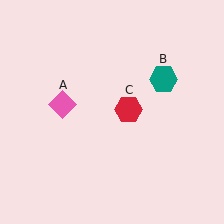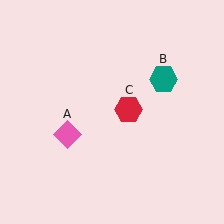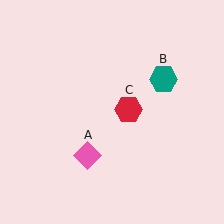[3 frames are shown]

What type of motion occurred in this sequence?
The pink diamond (object A) rotated counterclockwise around the center of the scene.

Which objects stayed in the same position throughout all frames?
Teal hexagon (object B) and red hexagon (object C) remained stationary.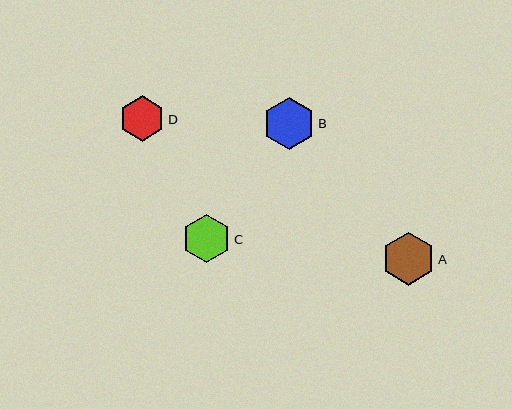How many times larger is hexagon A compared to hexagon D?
Hexagon A is approximately 1.2 times the size of hexagon D.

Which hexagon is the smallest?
Hexagon D is the smallest with a size of approximately 45 pixels.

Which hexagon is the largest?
Hexagon A is the largest with a size of approximately 53 pixels.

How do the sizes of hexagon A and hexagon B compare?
Hexagon A and hexagon B are approximately the same size.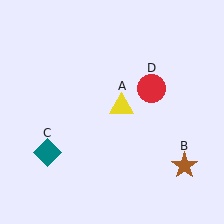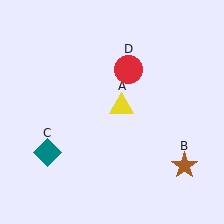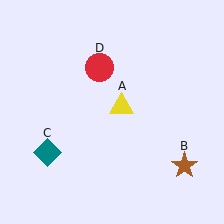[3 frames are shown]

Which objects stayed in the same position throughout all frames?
Yellow triangle (object A) and brown star (object B) and teal diamond (object C) remained stationary.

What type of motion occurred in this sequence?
The red circle (object D) rotated counterclockwise around the center of the scene.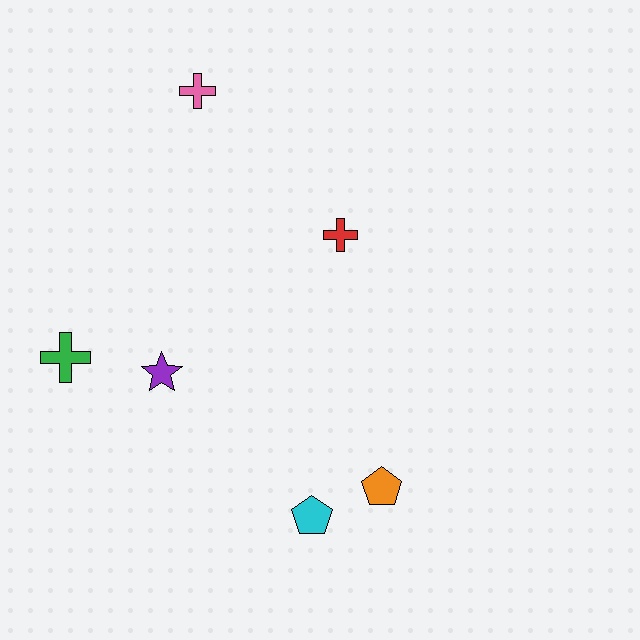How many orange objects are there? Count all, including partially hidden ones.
There is 1 orange object.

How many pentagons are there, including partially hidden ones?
There are 2 pentagons.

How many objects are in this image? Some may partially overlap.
There are 6 objects.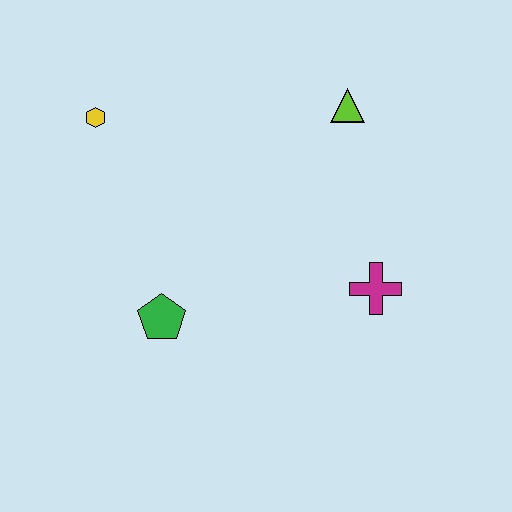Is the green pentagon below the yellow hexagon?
Yes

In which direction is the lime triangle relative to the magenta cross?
The lime triangle is above the magenta cross.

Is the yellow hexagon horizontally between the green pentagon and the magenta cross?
No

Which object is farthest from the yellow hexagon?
The magenta cross is farthest from the yellow hexagon.